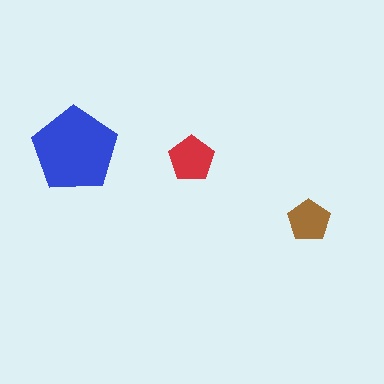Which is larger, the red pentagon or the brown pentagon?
The red one.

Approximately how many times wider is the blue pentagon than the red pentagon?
About 2 times wider.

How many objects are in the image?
There are 3 objects in the image.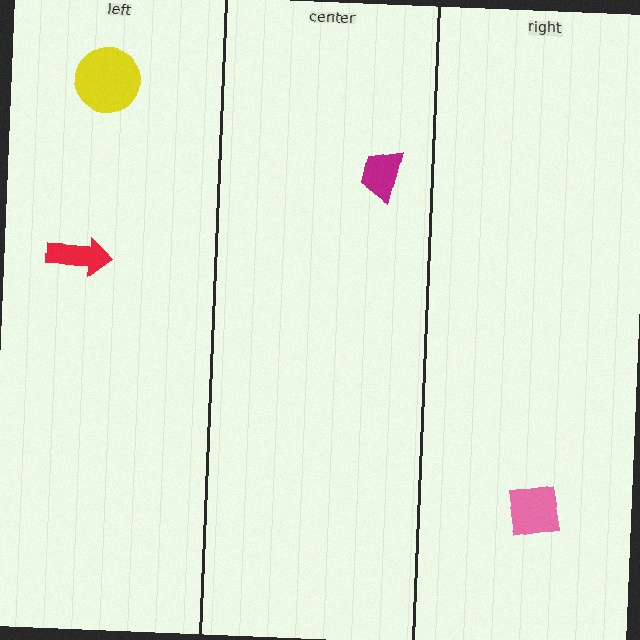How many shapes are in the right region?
1.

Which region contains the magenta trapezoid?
The center region.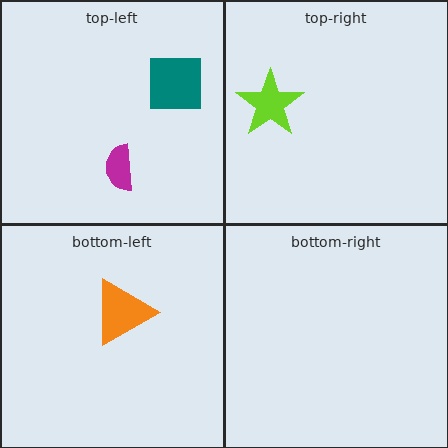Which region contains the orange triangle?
The bottom-left region.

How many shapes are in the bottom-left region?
1.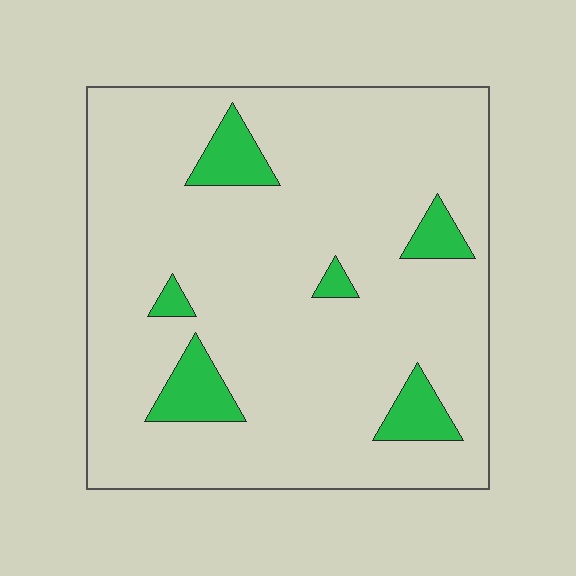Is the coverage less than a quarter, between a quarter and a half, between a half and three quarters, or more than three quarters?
Less than a quarter.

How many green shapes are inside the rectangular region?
6.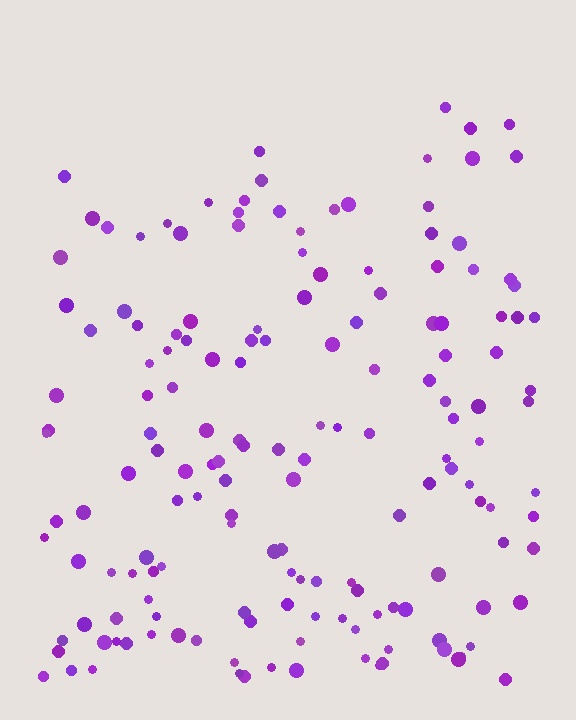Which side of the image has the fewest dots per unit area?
The top.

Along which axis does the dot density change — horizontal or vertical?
Vertical.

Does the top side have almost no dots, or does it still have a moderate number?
Still a moderate number, just noticeably fewer than the bottom.